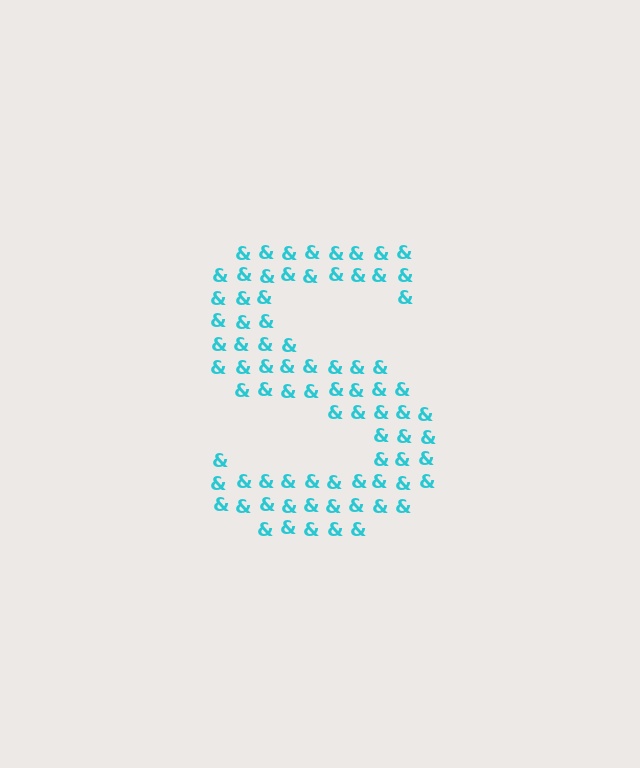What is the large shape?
The large shape is the letter S.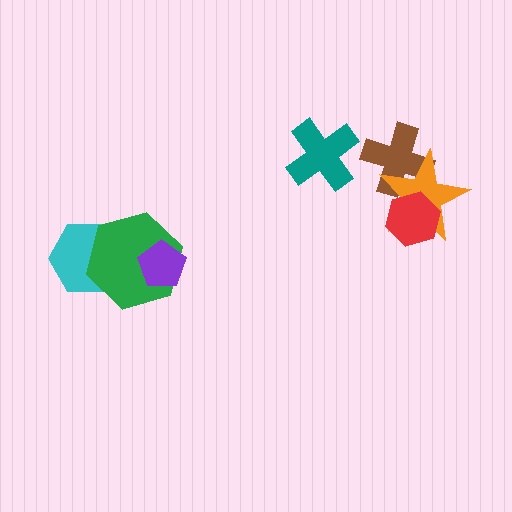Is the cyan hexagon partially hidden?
Yes, it is partially covered by another shape.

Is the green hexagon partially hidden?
Yes, it is partially covered by another shape.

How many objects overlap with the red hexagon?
1 object overlaps with the red hexagon.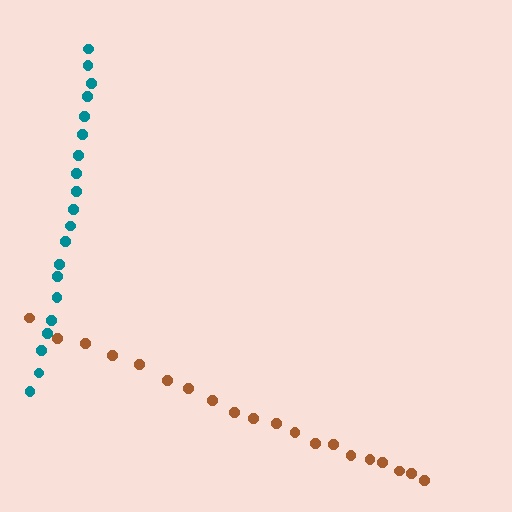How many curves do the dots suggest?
There are 2 distinct paths.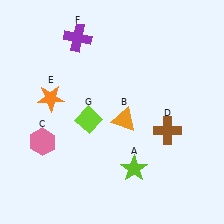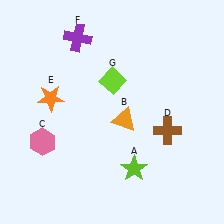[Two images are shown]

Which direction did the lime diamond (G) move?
The lime diamond (G) moved up.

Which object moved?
The lime diamond (G) moved up.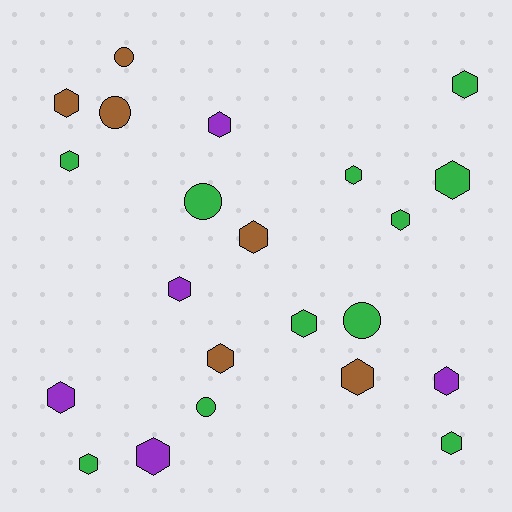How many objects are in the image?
There are 22 objects.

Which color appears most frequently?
Green, with 11 objects.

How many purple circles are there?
There are no purple circles.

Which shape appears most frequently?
Hexagon, with 17 objects.